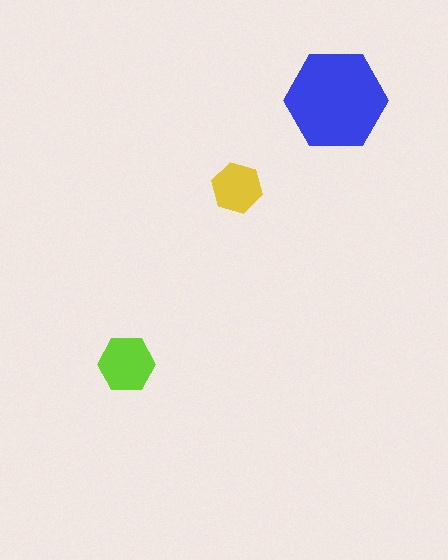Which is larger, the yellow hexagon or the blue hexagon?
The blue one.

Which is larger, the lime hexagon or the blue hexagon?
The blue one.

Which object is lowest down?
The lime hexagon is bottommost.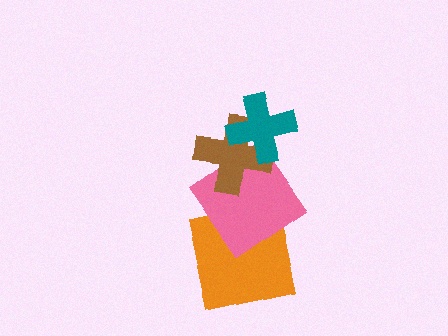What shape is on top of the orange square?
The pink diamond is on top of the orange square.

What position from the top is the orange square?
The orange square is 4th from the top.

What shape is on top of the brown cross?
The teal cross is on top of the brown cross.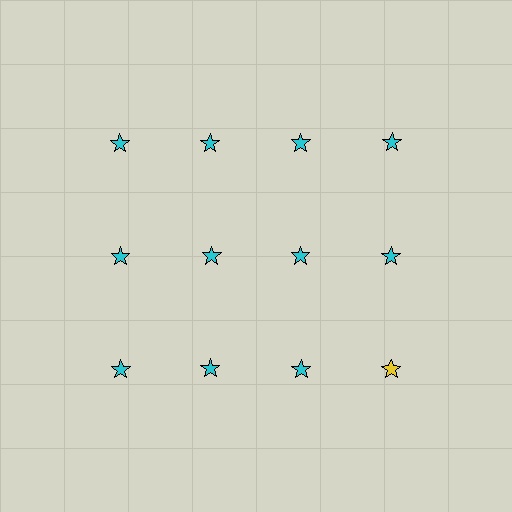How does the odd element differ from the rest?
It has a different color: yellow instead of cyan.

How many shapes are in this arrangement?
There are 12 shapes arranged in a grid pattern.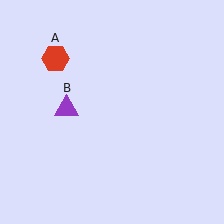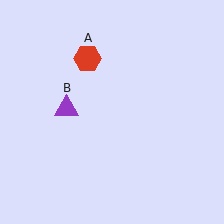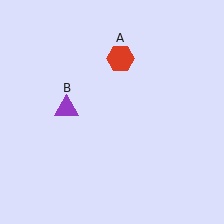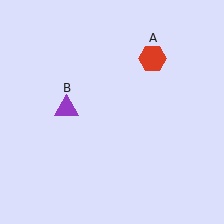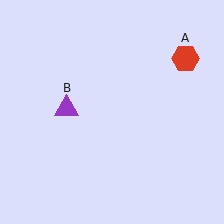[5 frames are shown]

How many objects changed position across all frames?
1 object changed position: red hexagon (object A).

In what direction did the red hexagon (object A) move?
The red hexagon (object A) moved right.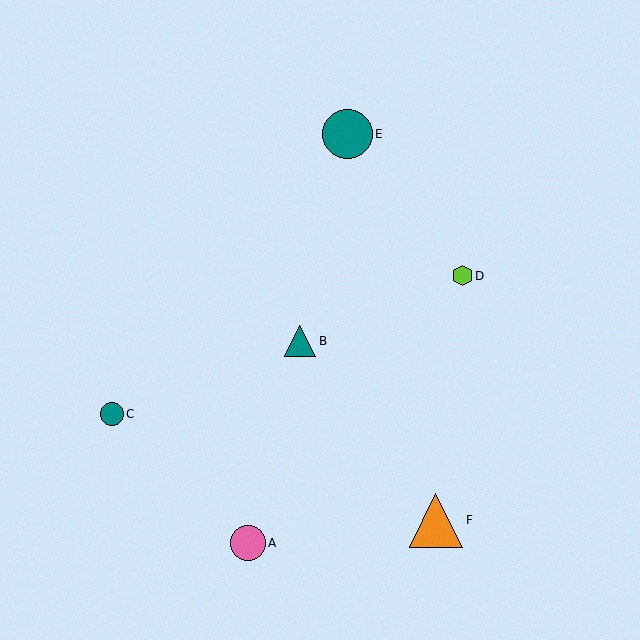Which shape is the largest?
The orange triangle (labeled F) is the largest.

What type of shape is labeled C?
Shape C is a teal circle.